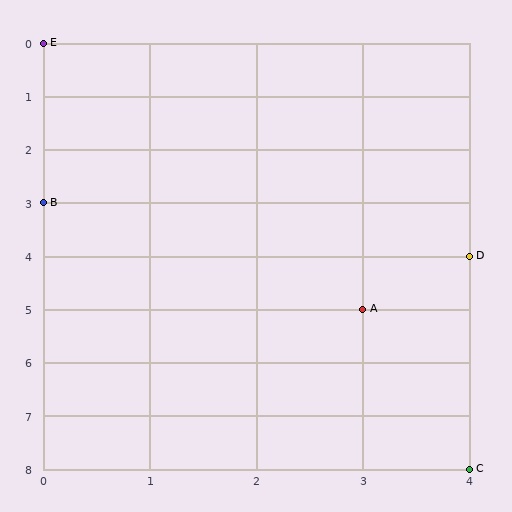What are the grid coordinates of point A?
Point A is at grid coordinates (3, 5).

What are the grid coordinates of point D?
Point D is at grid coordinates (4, 4).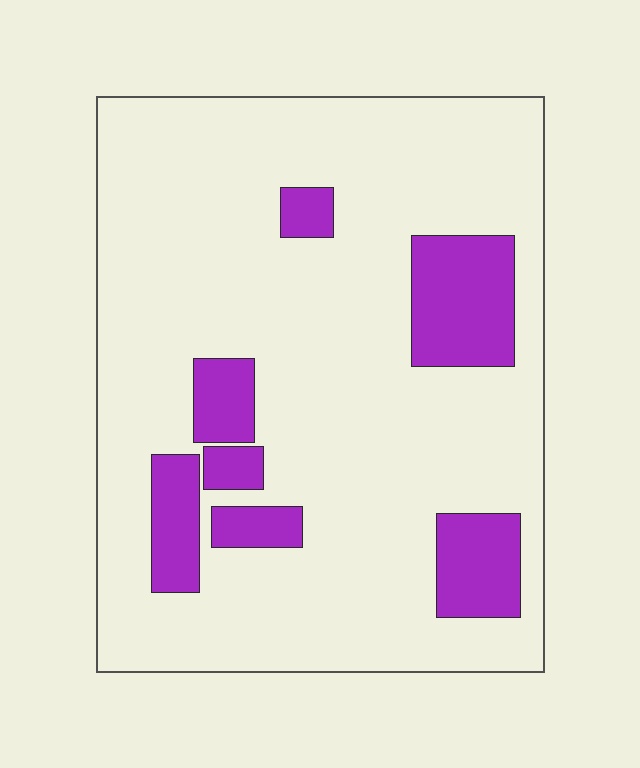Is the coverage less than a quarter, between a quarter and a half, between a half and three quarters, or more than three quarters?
Less than a quarter.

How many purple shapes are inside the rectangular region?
7.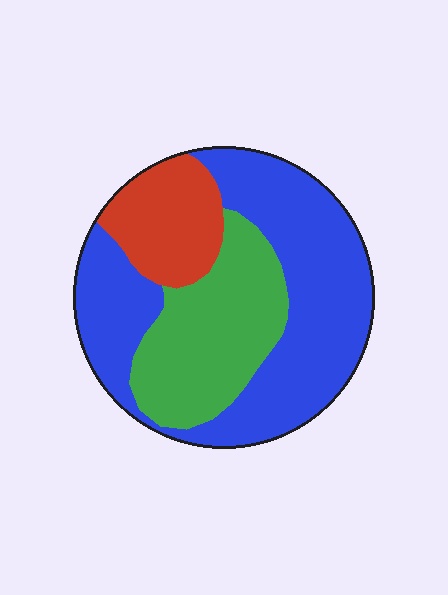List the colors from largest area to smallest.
From largest to smallest: blue, green, red.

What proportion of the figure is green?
Green takes up about one quarter (1/4) of the figure.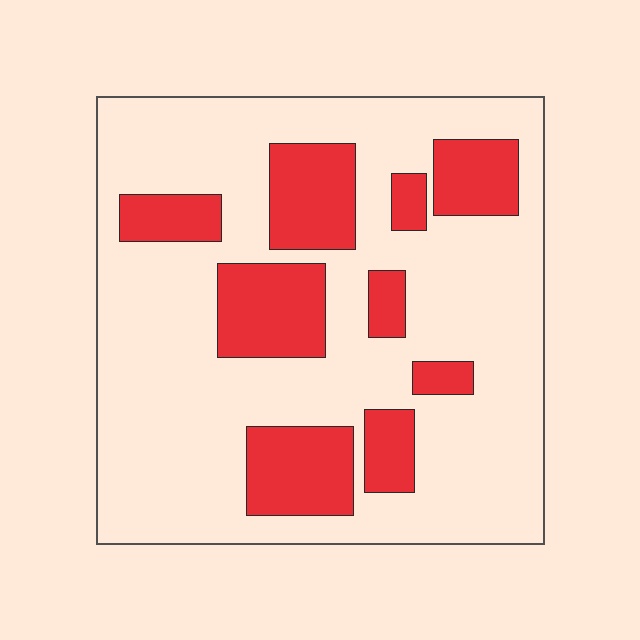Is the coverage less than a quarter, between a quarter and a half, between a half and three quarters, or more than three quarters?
Between a quarter and a half.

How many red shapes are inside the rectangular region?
9.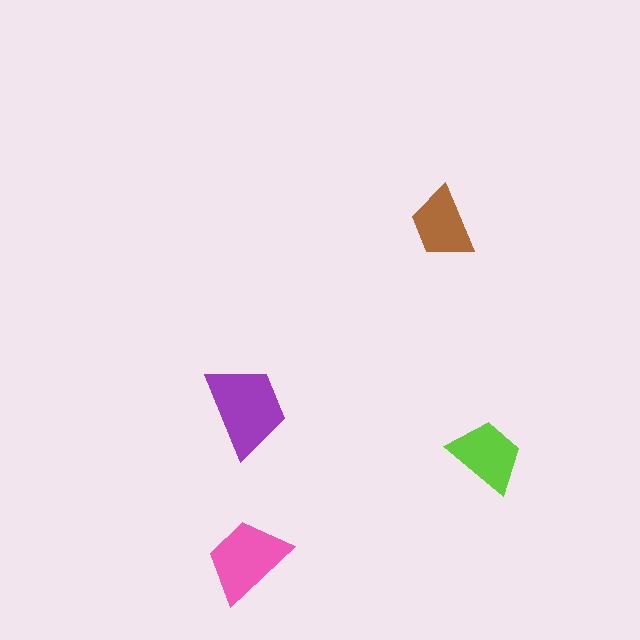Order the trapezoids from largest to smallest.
the purple one, the pink one, the lime one, the brown one.